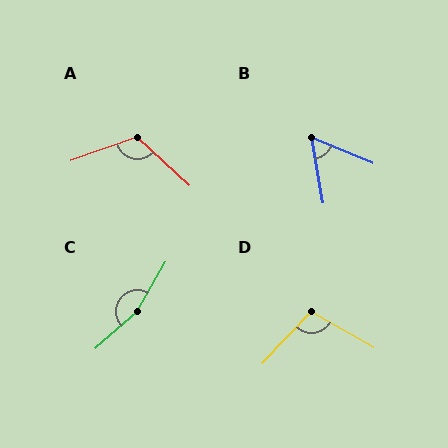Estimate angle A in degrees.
Approximately 118 degrees.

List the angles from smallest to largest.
B (57°), D (104°), A (118°), C (161°).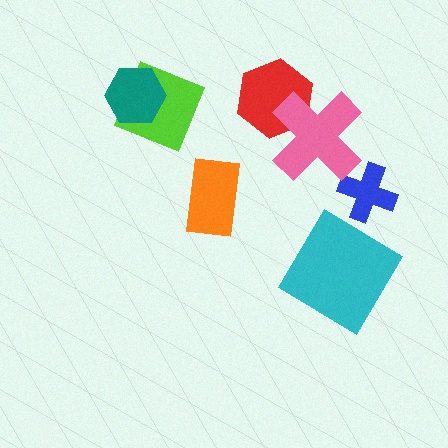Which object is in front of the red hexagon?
The pink cross is in front of the red hexagon.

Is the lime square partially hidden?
Yes, it is partially covered by another shape.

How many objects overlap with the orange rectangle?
0 objects overlap with the orange rectangle.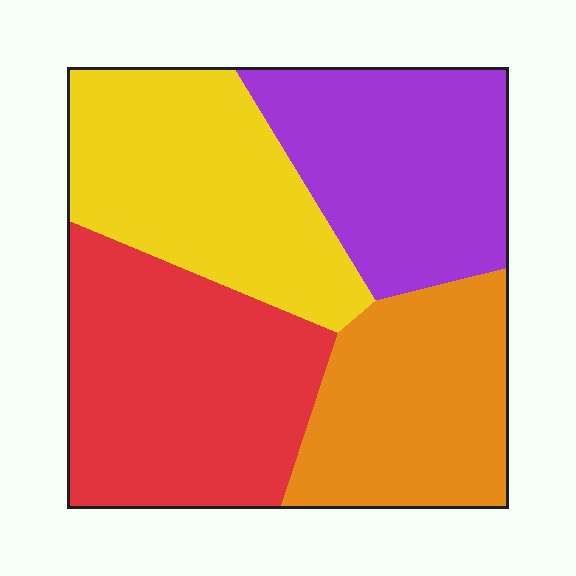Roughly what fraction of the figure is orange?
Orange takes up about one fifth (1/5) of the figure.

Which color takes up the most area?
Red, at roughly 30%.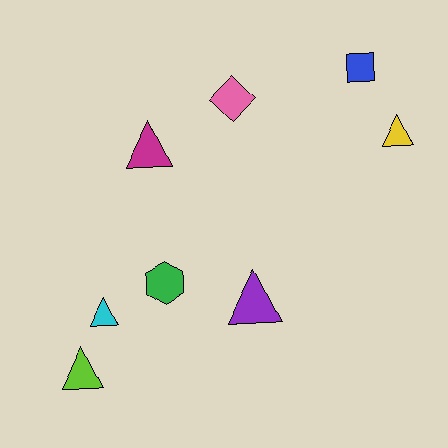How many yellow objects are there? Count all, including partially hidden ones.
There is 1 yellow object.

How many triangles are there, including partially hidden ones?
There are 5 triangles.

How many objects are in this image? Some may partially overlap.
There are 8 objects.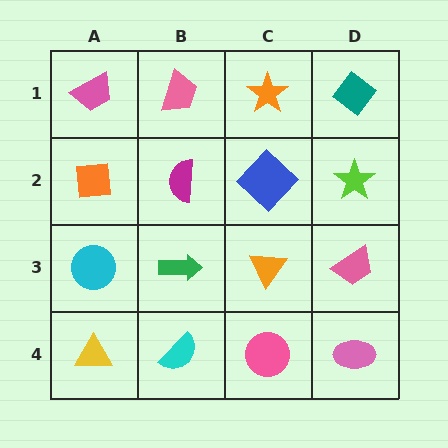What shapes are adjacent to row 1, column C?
A blue diamond (row 2, column C), a pink trapezoid (row 1, column B), a teal diamond (row 1, column D).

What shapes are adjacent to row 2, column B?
A pink trapezoid (row 1, column B), a green arrow (row 3, column B), an orange square (row 2, column A), a blue diamond (row 2, column C).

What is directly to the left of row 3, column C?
A green arrow.